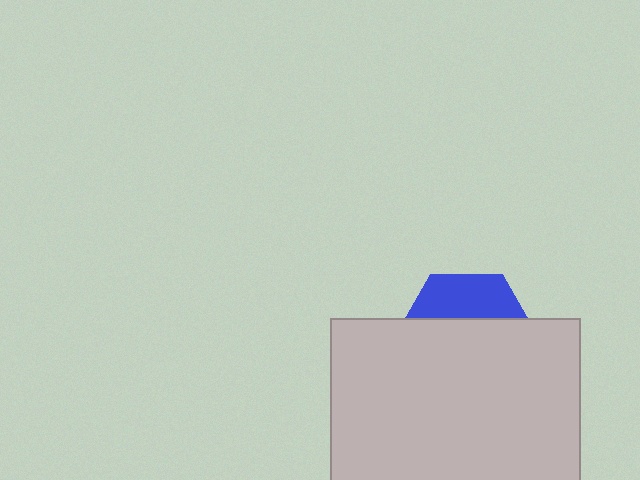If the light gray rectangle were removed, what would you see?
You would see the complete blue hexagon.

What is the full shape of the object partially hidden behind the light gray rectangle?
The partially hidden object is a blue hexagon.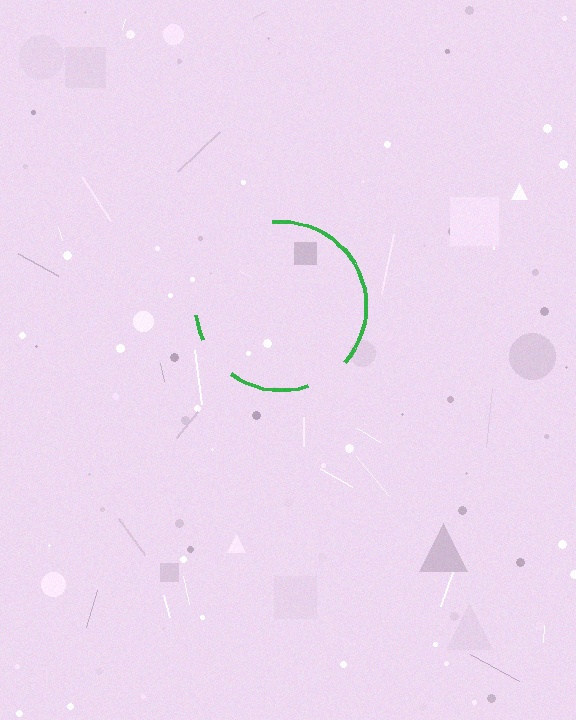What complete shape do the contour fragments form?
The contour fragments form a circle.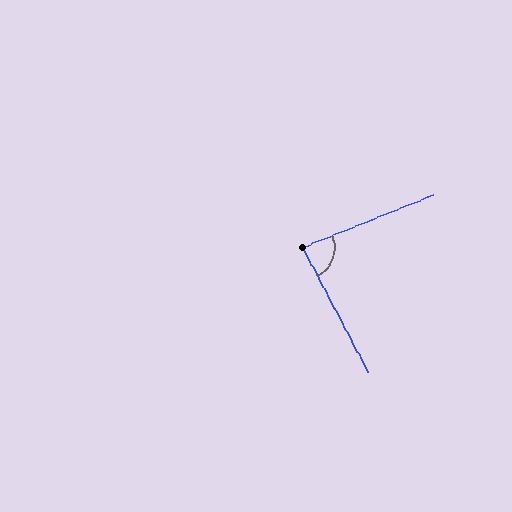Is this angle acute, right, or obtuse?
It is acute.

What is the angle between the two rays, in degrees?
Approximately 84 degrees.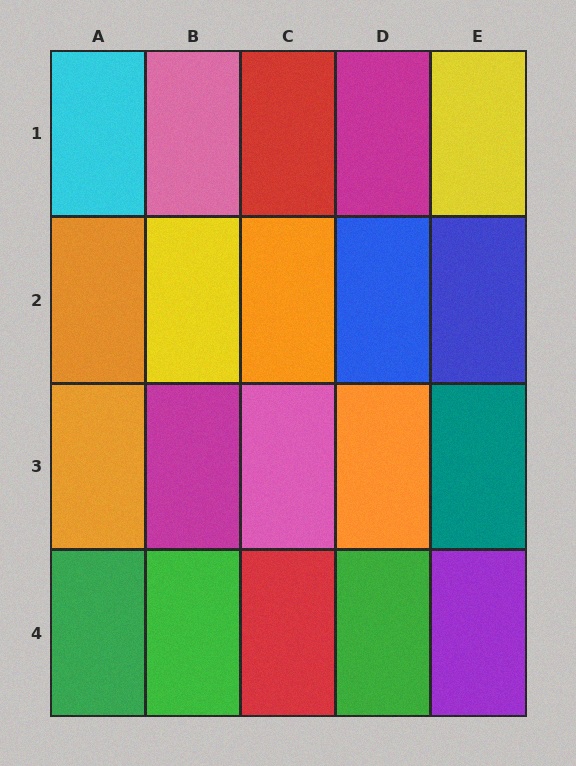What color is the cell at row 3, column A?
Orange.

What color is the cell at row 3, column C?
Pink.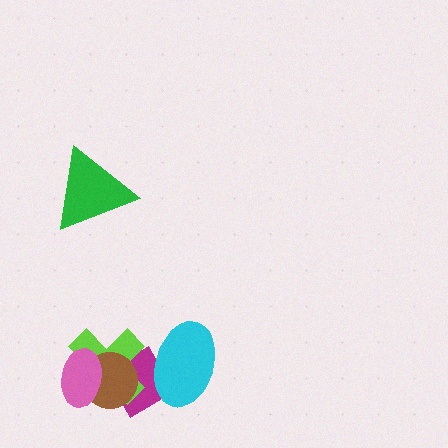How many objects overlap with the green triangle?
0 objects overlap with the green triangle.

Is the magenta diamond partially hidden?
Yes, it is partially covered by another shape.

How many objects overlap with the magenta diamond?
3 objects overlap with the magenta diamond.